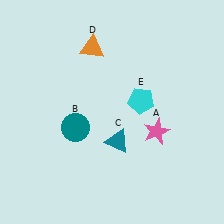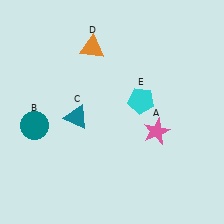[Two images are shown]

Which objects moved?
The objects that moved are: the teal circle (B), the teal triangle (C).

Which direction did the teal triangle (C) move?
The teal triangle (C) moved left.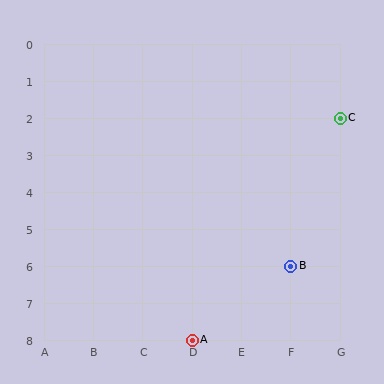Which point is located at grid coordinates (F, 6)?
Point B is at (F, 6).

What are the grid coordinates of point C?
Point C is at grid coordinates (G, 2).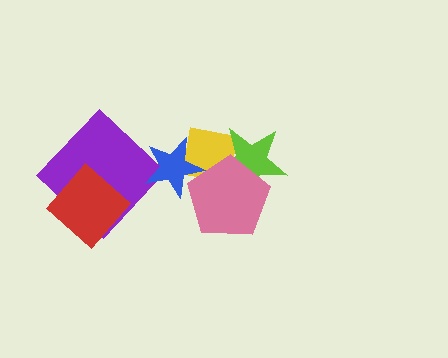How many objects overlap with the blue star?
2 objects overlap with the blue star.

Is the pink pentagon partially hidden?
No, no other shape covers it.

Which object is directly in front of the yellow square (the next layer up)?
The lime star is directly in front of the yellow square.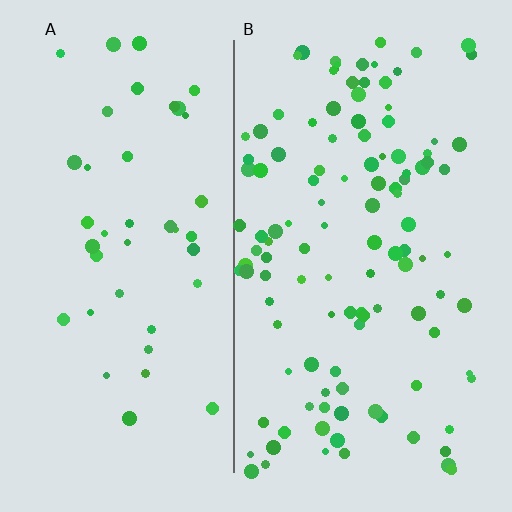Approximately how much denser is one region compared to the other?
Approximately 2.8× — region B over region A.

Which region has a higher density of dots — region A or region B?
B (the right).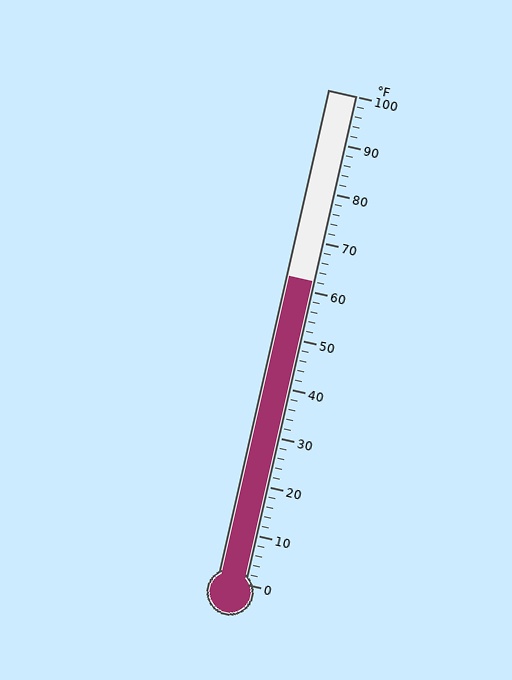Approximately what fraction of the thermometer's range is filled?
The thermometer is filled to approximately 60% of its range.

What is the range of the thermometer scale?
The thermometer scale ranges from 0°F to 100°F.